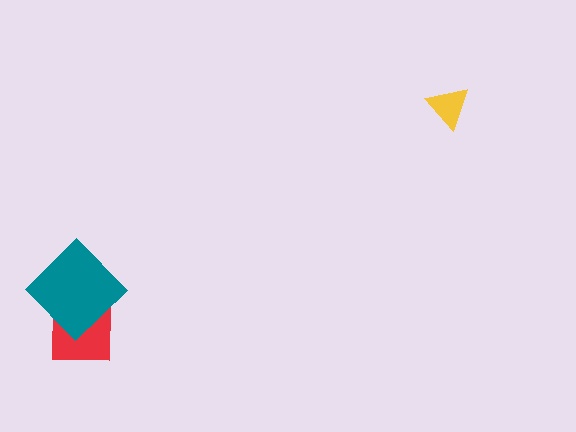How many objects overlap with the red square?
1 object overlaps with the red square.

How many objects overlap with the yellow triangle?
0 objects overlap with the yellow triangle.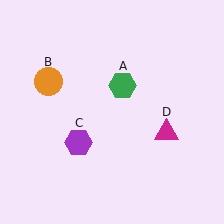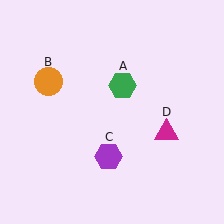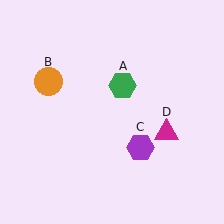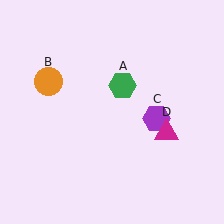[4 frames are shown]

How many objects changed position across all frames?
1 object changed position: purple hexagon (object C).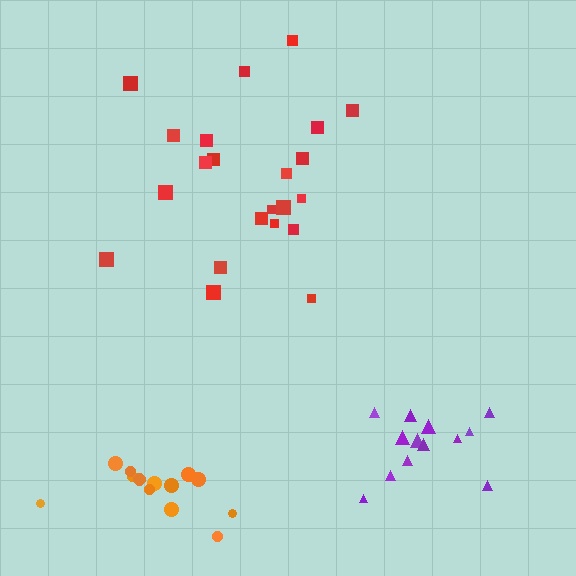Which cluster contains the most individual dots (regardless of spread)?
Red (22).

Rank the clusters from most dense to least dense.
orange, purple, red.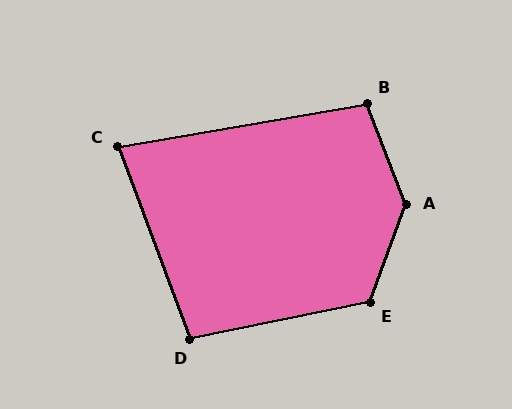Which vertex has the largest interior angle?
A, at approximately 138 degrees.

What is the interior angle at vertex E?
Approximately 122 degrees (obtuse).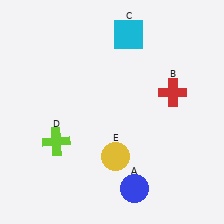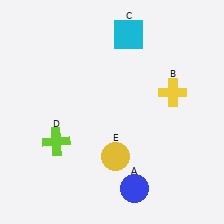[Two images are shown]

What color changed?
The cross (B) changed from red in Image 1 to yellow in Image 2.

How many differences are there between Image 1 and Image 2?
There is 1 difference between the two images.